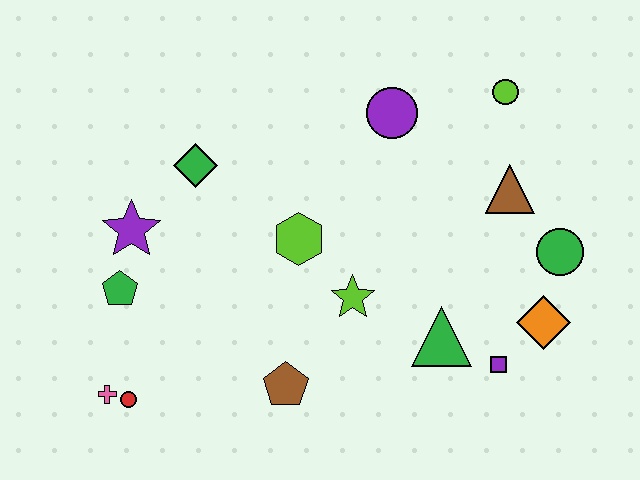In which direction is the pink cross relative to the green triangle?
The pink cross is to the left of the green triangle.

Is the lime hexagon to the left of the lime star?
Yes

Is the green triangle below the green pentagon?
Yes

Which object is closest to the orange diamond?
The purple square is closest to the orange diamond.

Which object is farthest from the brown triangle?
The pink cross is farthest from the brown triangle.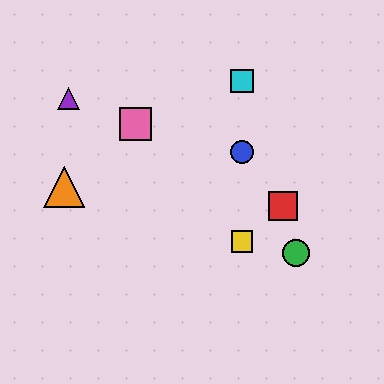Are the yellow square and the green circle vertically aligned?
No, the yellow square is at x≈242 and the green circle is at x≈296.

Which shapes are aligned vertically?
The blue circle, the yellow square, the cyan square are aligned vertically.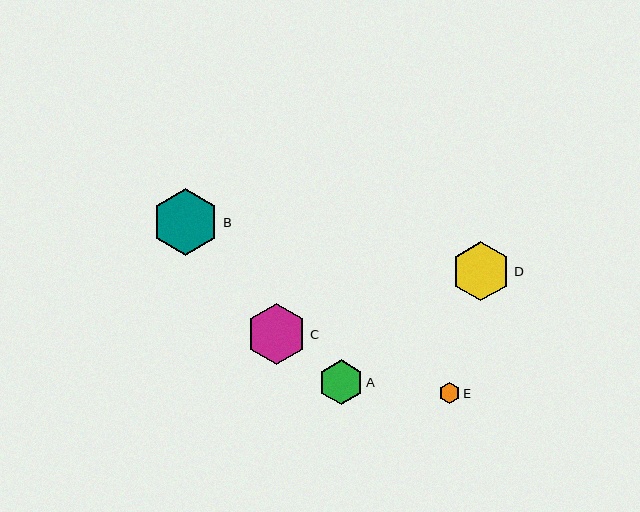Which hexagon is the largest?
Hexagon B is the largest with a size of approximately 67 pixels.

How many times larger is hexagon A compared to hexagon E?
Hexagon A is approximately 2.1 times the size of hexagon E.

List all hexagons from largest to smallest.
From largest to smallest: B, C, D, A, E.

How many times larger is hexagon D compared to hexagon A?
Hexagon D is approximately 1.3 times the size of hexagon A.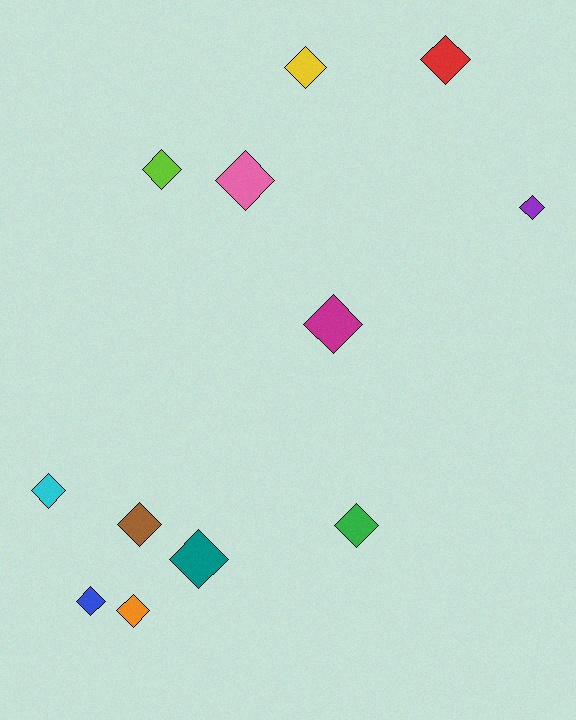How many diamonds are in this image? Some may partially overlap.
There are 12 diamonds.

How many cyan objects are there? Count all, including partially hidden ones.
There is 1 cyan object.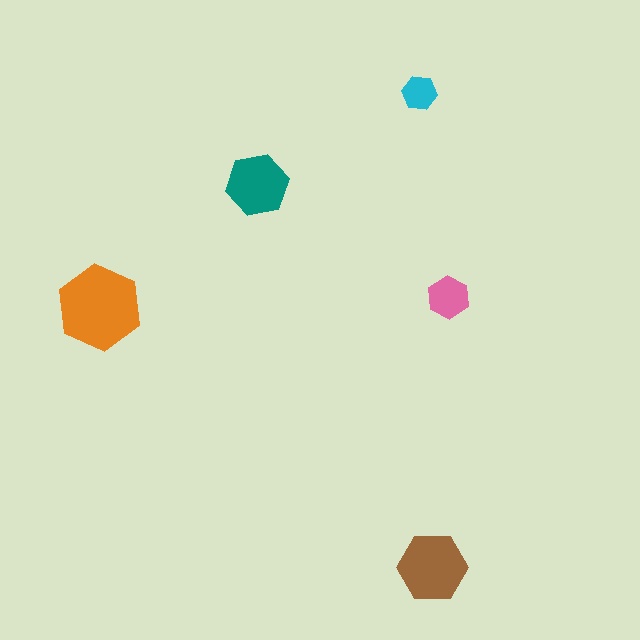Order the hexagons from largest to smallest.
the orange one, the brown one, the teal one, the pink one, the cyan one.